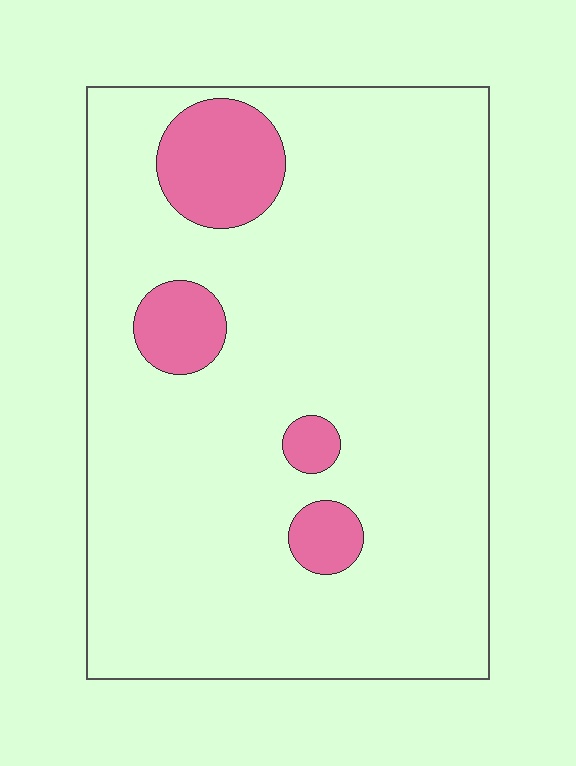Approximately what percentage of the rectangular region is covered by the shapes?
Approximately 10%.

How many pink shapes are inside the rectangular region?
4.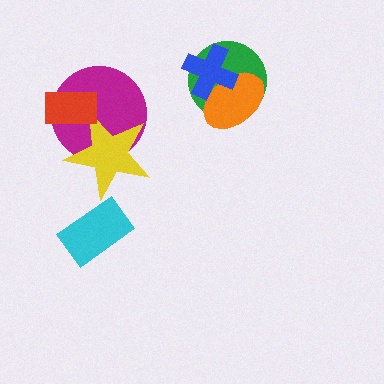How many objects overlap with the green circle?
2 objects overlap with the green circle.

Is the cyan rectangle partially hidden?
No, no other shape covers it.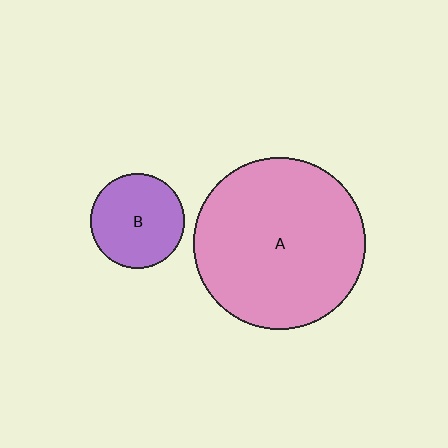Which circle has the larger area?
Circle A (pink).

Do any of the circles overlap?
No, none of the circles overlap.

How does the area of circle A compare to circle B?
Approximately 3.3 times.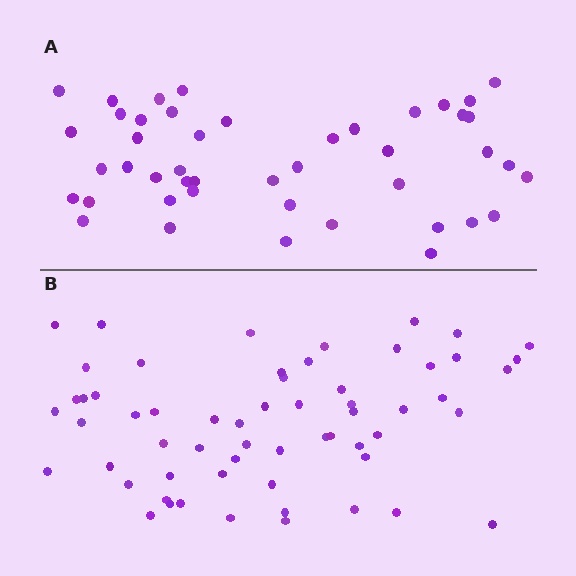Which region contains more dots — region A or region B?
Region B (the bottom region) has more dots.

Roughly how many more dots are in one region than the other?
Region B has approximately 15 more dots than region A.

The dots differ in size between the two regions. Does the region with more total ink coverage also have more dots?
No. Region A has more total ink coverage because its dots are larger, but region B actually contains more individual dots. Total area can be misleading — the number of items is what matters here.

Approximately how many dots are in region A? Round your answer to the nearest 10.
About 40 dots. (The exact count is 45, which rounds to 40.)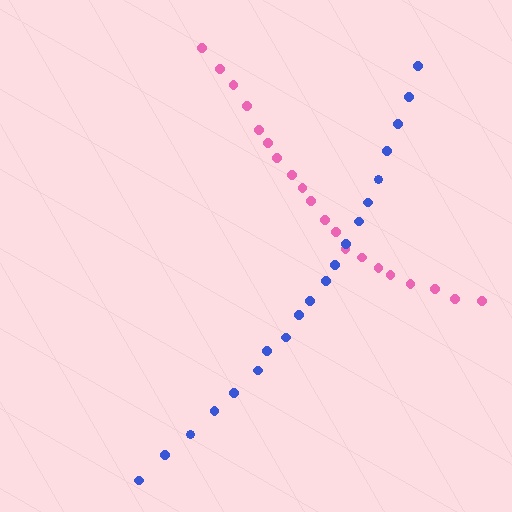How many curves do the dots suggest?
There are 2 distinct paths.